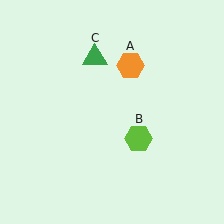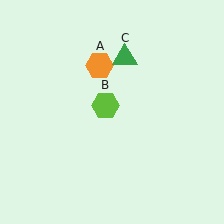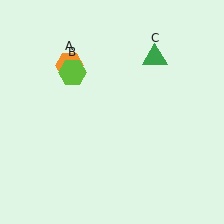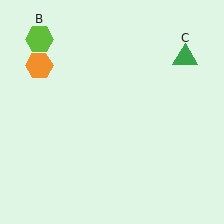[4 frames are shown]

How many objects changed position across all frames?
3 objects changed position: orange hexagon (object A), lime hexagon (object B), green triangle (object C).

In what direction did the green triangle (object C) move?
The green triangle (object C) moved right.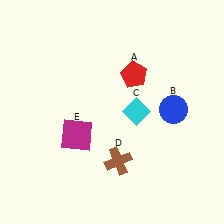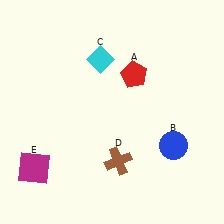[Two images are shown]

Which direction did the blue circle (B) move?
The blue circle (B) moved down.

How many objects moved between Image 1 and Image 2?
3 objects moved between the two images.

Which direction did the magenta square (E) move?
The magenta square (E) moved left.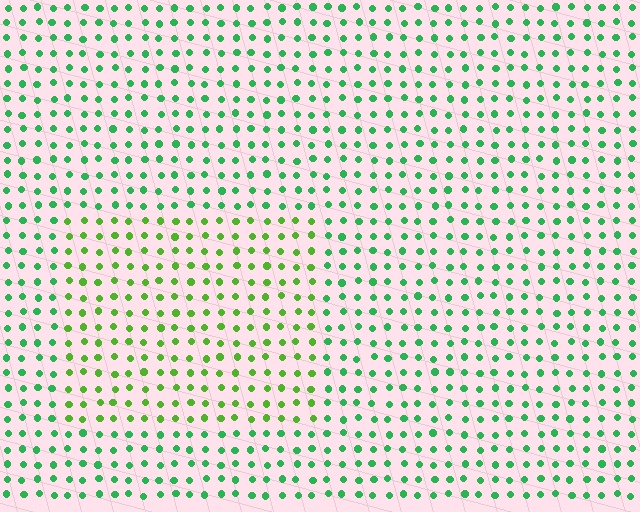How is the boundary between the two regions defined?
The boundary is defined purely by a slight shift in hue (about 34 degrees). Spacing, size, and orientation are identical on both sides.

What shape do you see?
I see a rectangle.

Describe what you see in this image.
The image is filled with small green elements in a uniform arrangement. A rectangle-shaped region is visible where the elements are tinted to a slightly different hue, forming a subtle color boundary.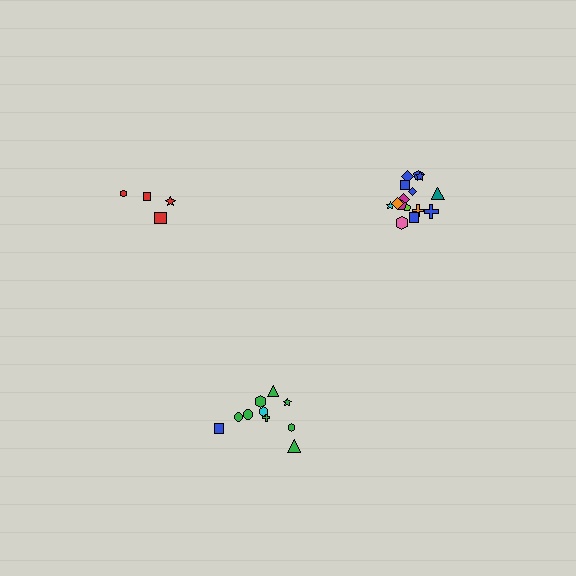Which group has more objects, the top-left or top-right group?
The top-right group.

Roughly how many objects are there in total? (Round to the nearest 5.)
Roughly 30 objects in total.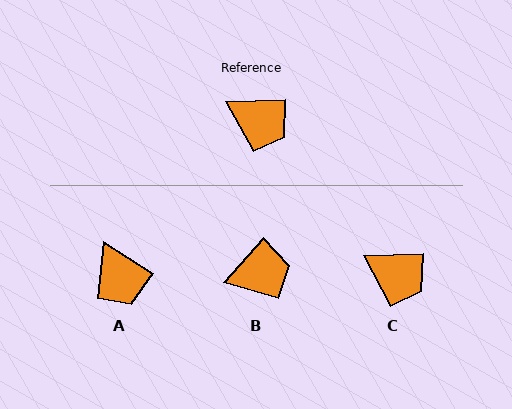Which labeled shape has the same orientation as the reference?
C.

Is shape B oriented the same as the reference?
No, it is off by about 46 degrees.